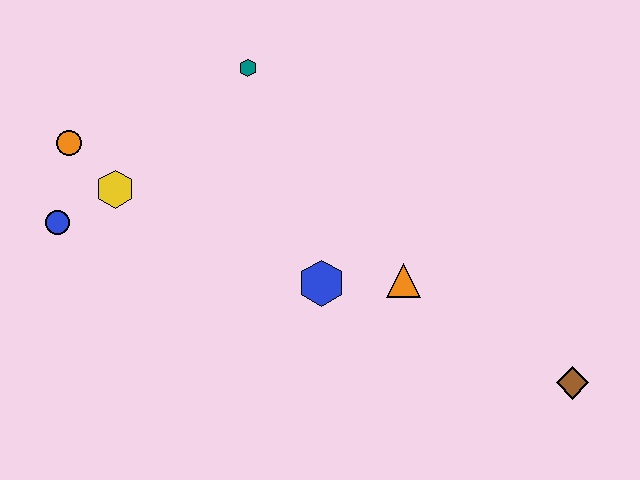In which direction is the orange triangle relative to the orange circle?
The orange triangle is to the right of the orange circle.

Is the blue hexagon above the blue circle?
No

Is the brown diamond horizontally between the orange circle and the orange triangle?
No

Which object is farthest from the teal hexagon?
The brown diamond is farthest from the teal hexagon.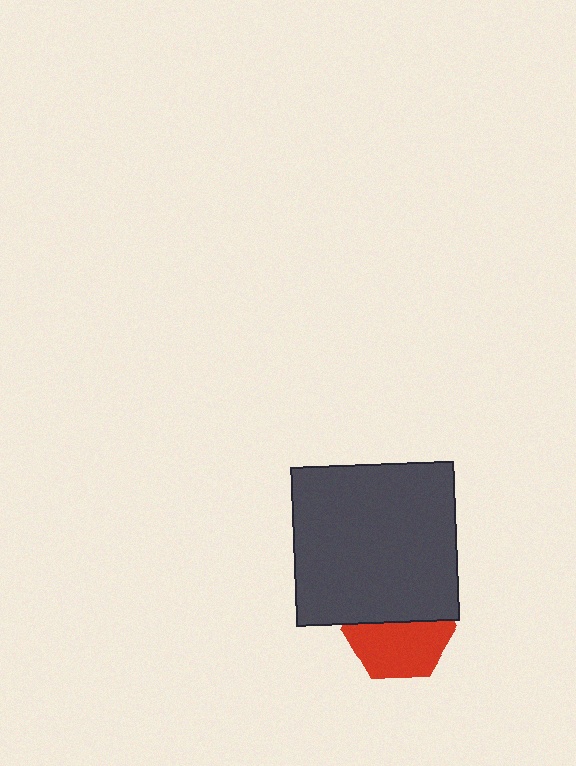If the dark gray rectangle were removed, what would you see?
You would see the complete red hexagon.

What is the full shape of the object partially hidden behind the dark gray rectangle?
The partially hidden object is a red hexagon.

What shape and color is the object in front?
The object in front is a dark gray rectangle.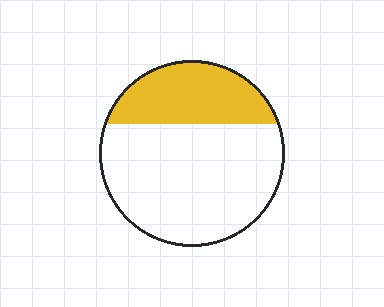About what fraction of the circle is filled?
About one third (1/3).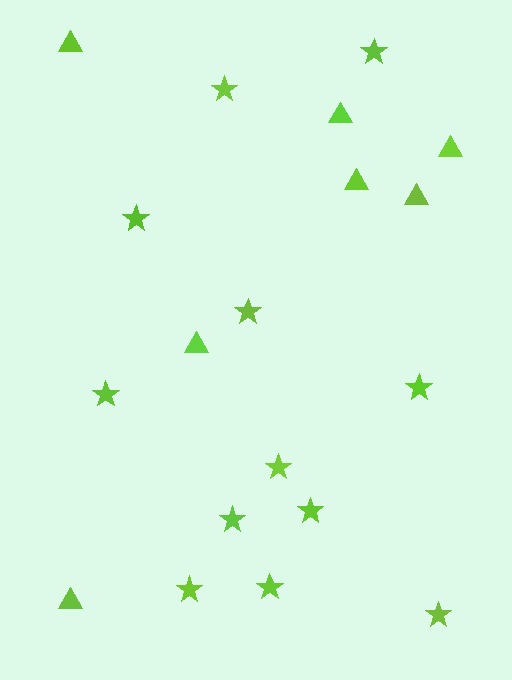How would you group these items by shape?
There are 2 groups: one group of triangles (7) and one group of stars (12).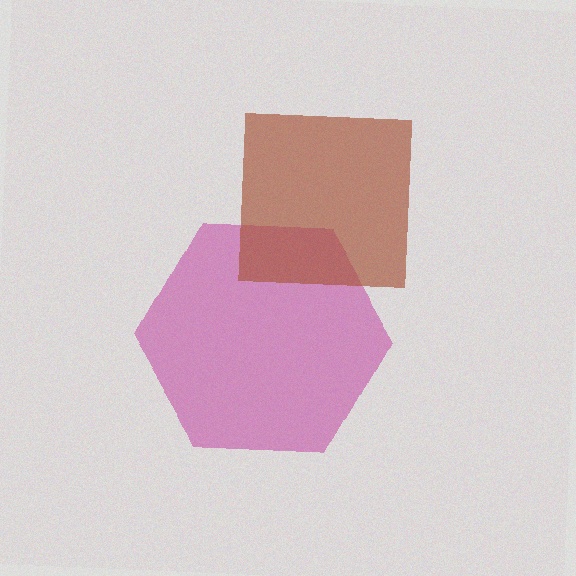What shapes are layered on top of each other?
The layered shapes are: a magenta hexagon, a brown square.